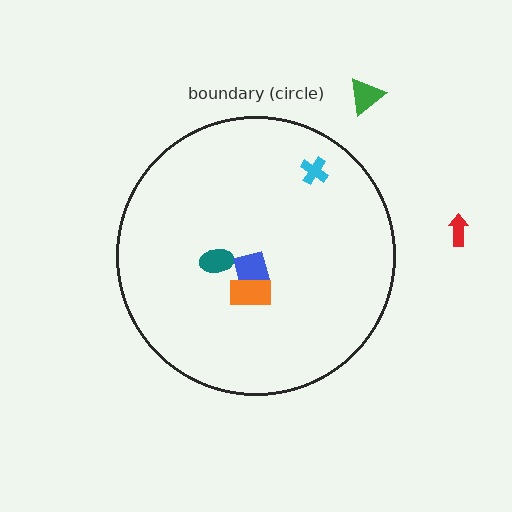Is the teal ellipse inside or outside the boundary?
Inside.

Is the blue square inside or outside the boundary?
Inside.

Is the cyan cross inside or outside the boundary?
Inside.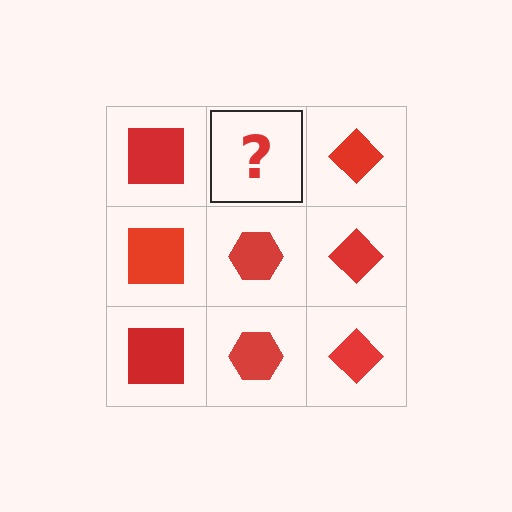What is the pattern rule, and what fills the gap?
The rule is that each column has a consistent shape. The gap should be filled with a red hexagon.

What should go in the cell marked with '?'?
The missing cell should contain a red hexagon.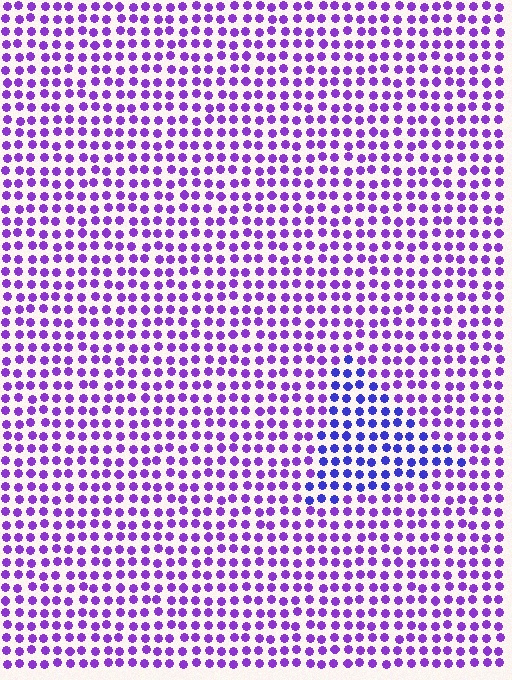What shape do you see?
I see a triangle.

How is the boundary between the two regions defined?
The boundary is defined purely by a slight shift in hue (about 33 degrees). Spacing, size, and orientation are identical on both sides.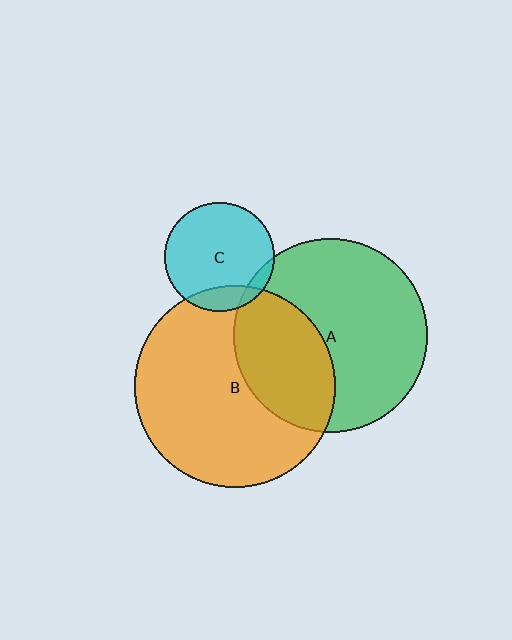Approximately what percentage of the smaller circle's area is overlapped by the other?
Approximately 5%.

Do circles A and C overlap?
Yes.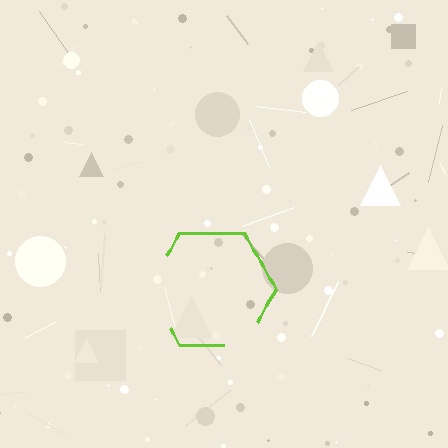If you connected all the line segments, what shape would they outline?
They would outline a hexagon.